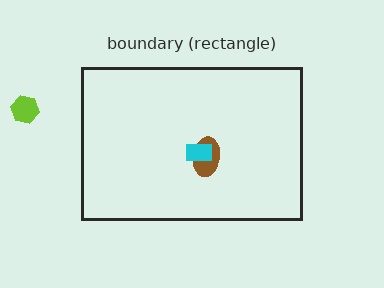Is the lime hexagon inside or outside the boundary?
Outside.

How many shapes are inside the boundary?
2 inside, 1 outside.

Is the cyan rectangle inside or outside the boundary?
Inside.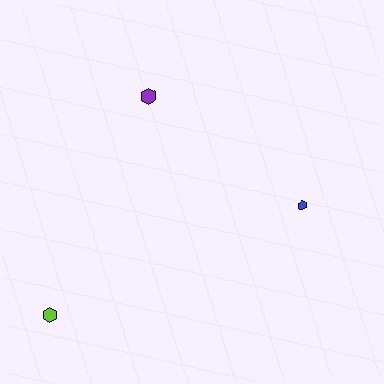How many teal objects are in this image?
There are no teal objects.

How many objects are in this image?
There are 3 objects.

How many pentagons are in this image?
There are no pentagons.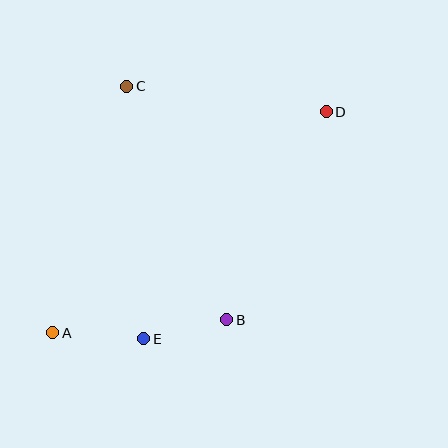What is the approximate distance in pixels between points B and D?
The distance between B and D is approximately 230 pixels.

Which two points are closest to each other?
Points B and E are closest to each other.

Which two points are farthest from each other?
Points A and D are farthest from each other.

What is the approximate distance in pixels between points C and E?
The distance between C and E is approximately 253 pixels.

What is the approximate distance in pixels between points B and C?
The distance between B and C is approximately 254 pixels.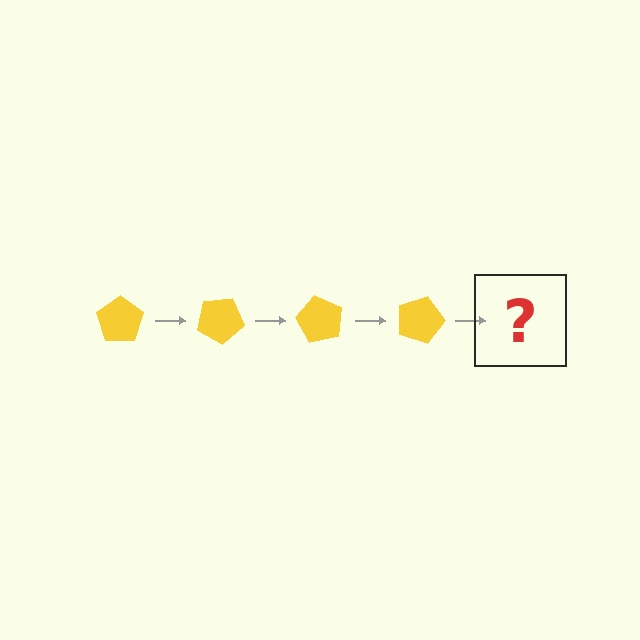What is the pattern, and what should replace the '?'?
The pattern is that the pentagon rotates 30 degrees each step. The '?' should be a yellow pentagon rotated 120 degrees.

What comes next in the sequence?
The next element should be a yellow pentagon rotated 120 degrees.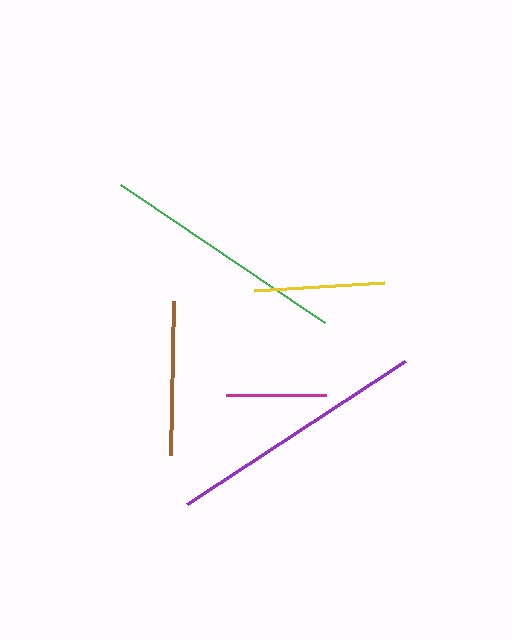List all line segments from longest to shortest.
From longest to shortest: purple, green, brown, yellow, magenta.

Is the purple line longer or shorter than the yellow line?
The purple line is longer than the yellow line.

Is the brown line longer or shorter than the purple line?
The purple line is longer than the brown line.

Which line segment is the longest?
The purple line is the longest at approximately 262 pixels.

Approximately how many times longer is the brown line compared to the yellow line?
The brown line is approximately 1.2 times the length of the yellow line.